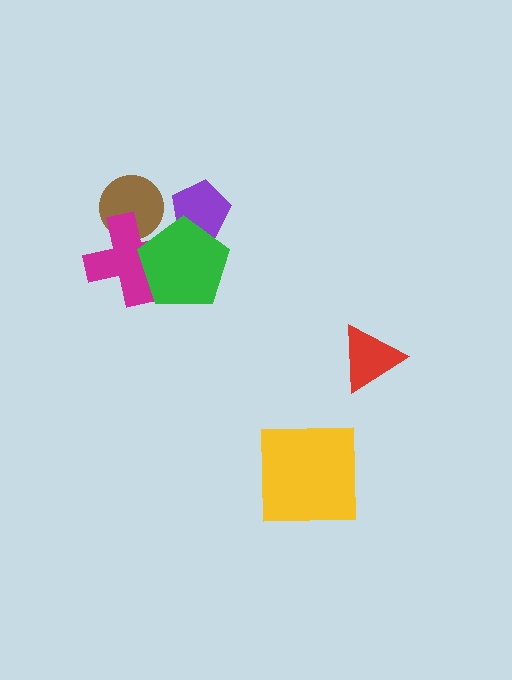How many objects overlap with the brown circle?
1 object overlaps with the brown circle.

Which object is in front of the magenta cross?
The green pentagon is in front of the magenta cross.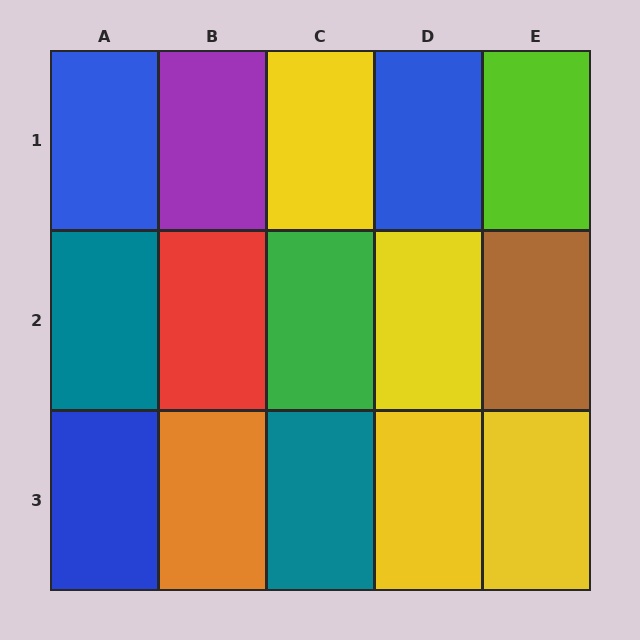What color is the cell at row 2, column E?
Brown.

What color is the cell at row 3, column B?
Orange.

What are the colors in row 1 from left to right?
Blue, purple, yellow, blue, lime.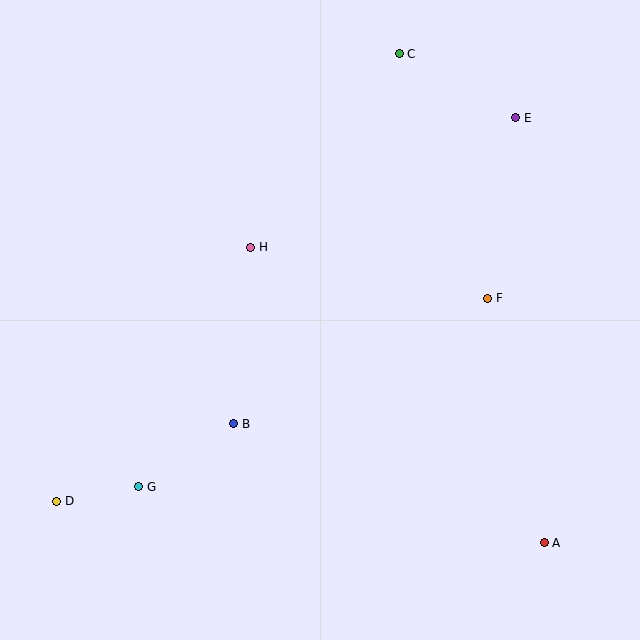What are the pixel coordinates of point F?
Point F is at (488, 298).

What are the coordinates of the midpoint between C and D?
The midpoint between C and D is at (228, 277).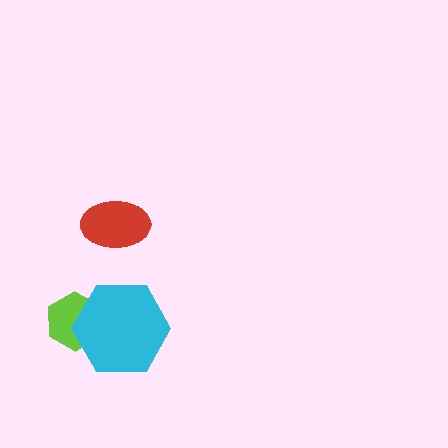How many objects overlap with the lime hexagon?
1 object overlaps with the lime hexagon.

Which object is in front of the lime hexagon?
The cyan hexagon is in front of the lime hexagon.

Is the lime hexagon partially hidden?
Yes, it is partially covered by another shape.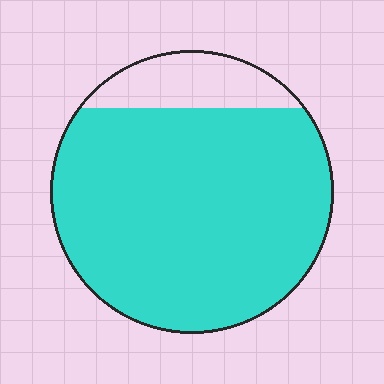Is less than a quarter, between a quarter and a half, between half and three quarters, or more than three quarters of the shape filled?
More than three quarters.